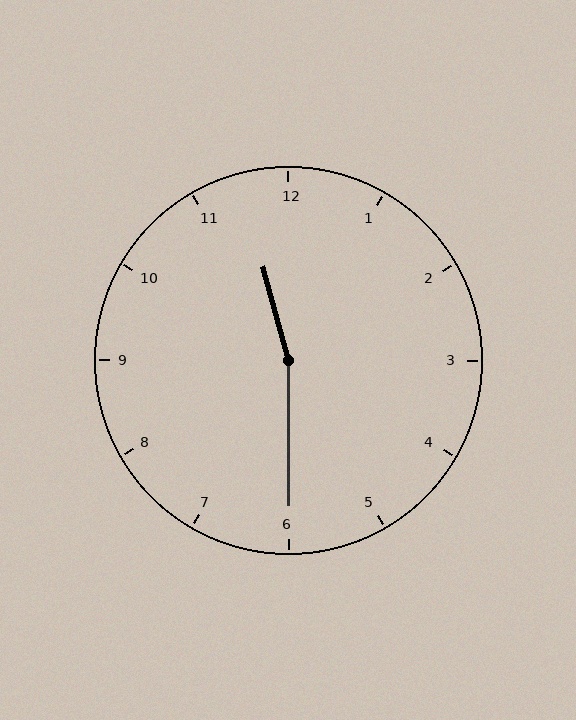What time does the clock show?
11:30.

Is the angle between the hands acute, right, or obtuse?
It is obtuse.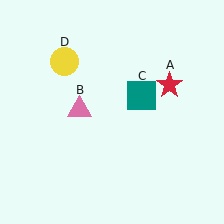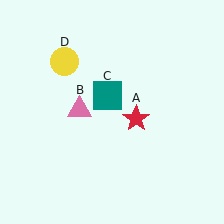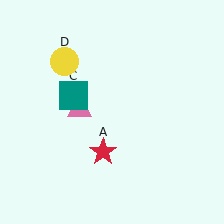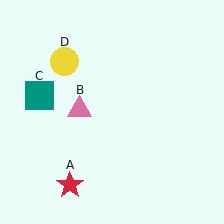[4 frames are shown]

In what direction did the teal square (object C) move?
The teal square (object C) moved left.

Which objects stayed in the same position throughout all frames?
Pink triangle (object B) and yellow circle (object D) remained stationary.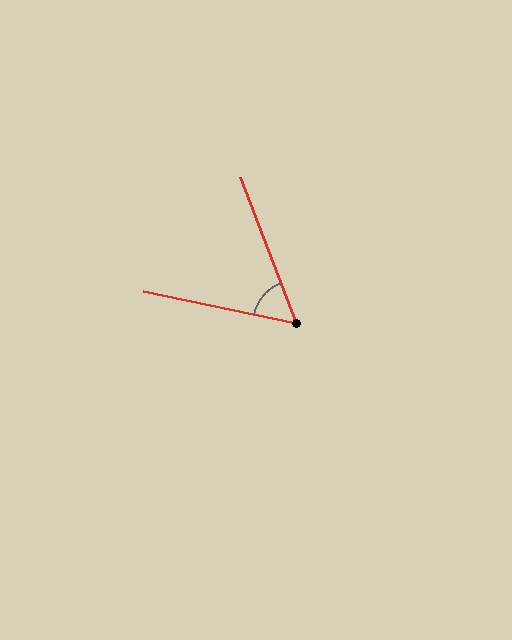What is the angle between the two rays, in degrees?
Approximately 57 degrees.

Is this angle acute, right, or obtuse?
It is acute.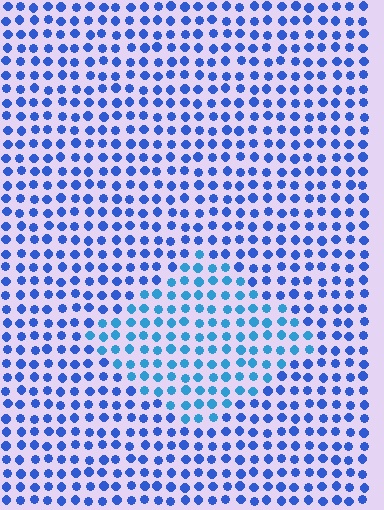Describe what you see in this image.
The image is filled with small blue elements in a uniform arrangement. A diamond-shaped region is visible where the elements are tinted to a slightly different hue, forming a subtle color boundary.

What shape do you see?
I see a diamond.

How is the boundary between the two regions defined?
The boundary is defined purely by a slight shift in hue (about 25 degrees). Spacing, size, and orientation are identical on both sides.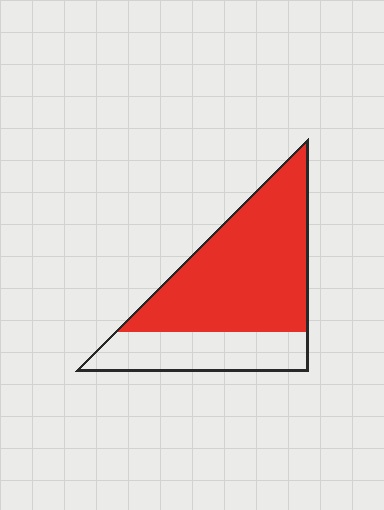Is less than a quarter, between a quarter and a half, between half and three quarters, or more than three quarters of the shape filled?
Between half and three quarters.